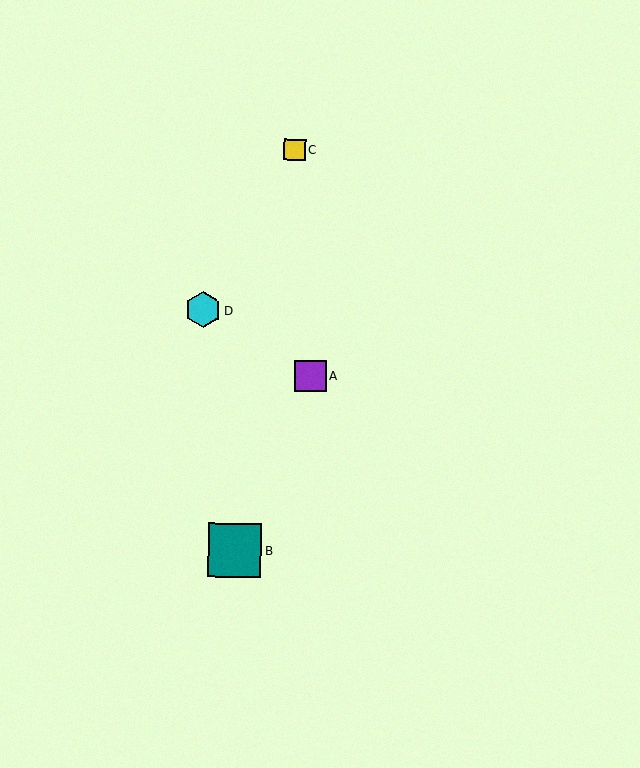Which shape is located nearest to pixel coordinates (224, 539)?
The teal square (labeled B) at (235, 550) is nearest to that location.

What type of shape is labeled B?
Shape B is a teal square.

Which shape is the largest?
The teal square (labeled B) is the largest.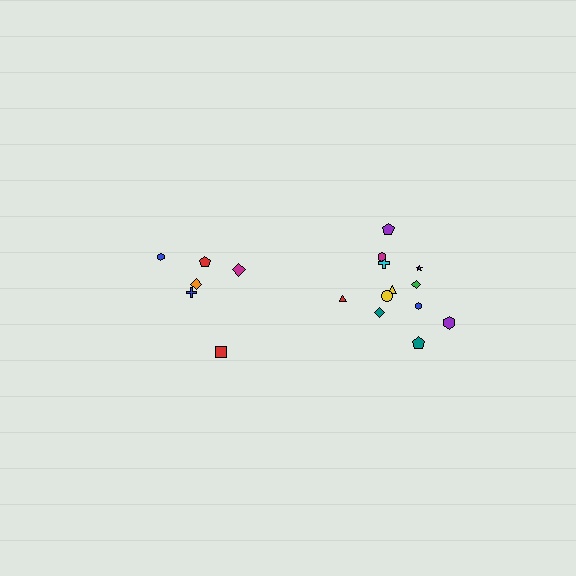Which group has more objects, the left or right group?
The right group.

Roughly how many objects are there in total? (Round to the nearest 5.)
Roughly 20 objects in total.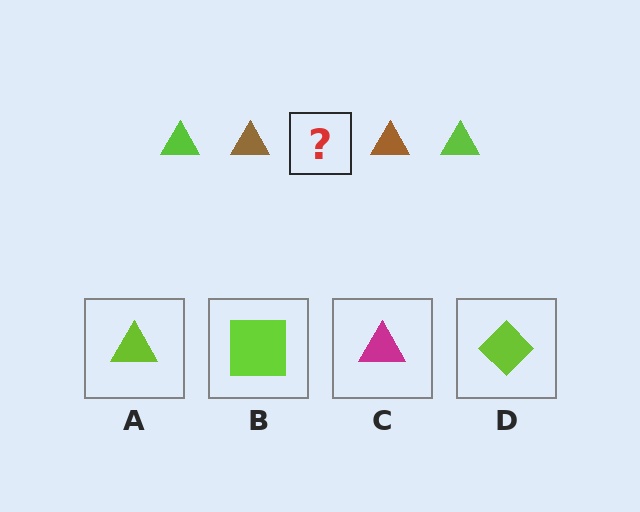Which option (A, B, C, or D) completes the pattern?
A.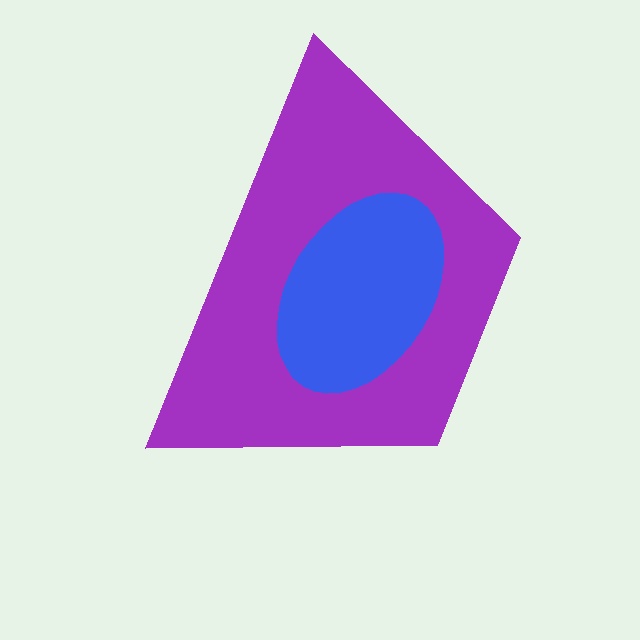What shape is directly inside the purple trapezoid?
The blue ellipse.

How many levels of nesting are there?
2.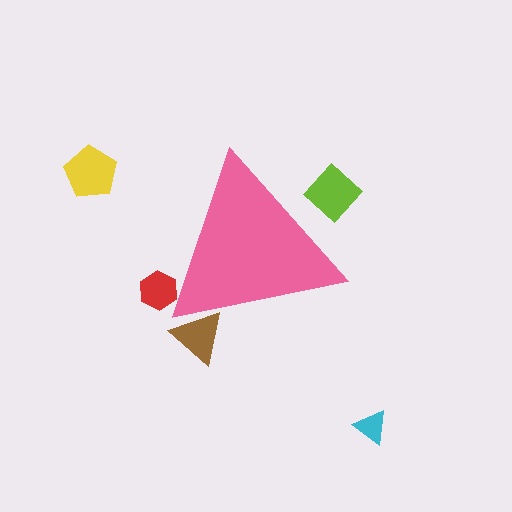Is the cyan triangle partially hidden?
No, the cyan triangle is fully visible.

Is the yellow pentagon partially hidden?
No, the yellow pentagon is fully visible.